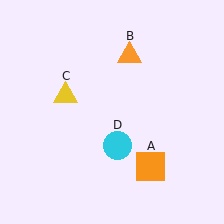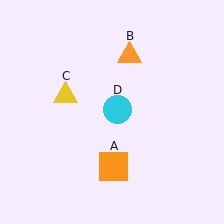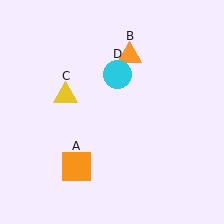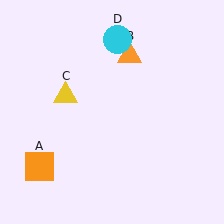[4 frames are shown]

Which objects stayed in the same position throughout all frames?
Orange triangle (object B) and yellow triangle (object C) remained stationary.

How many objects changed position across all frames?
2 objects changed position: orange square (object A), cyan circle (object D).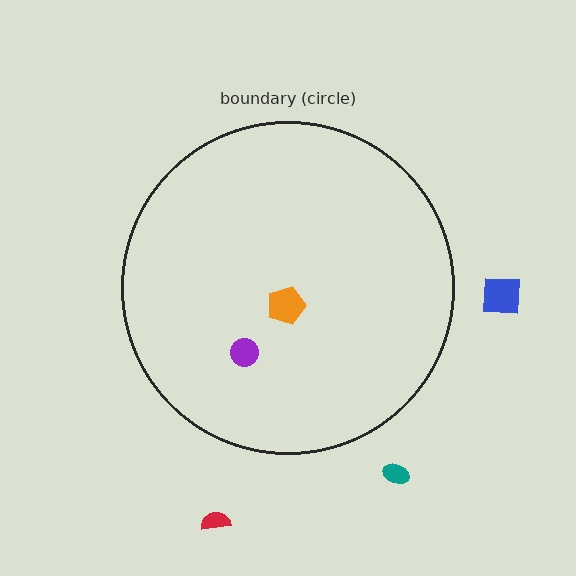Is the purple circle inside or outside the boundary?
Inside.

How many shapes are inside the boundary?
2 inside, 3 outside.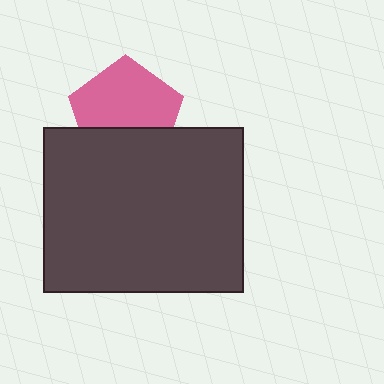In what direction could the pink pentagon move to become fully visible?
The pink pentagon could move up. That would shift it out from behind the dark gray rectangle entirely.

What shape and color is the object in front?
The object in front is a dark gray rectangle.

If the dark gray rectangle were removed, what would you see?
You would see the complete pink pentagon.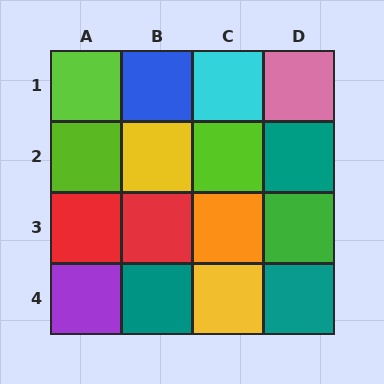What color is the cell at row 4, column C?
Yellow.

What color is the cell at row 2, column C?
Lime.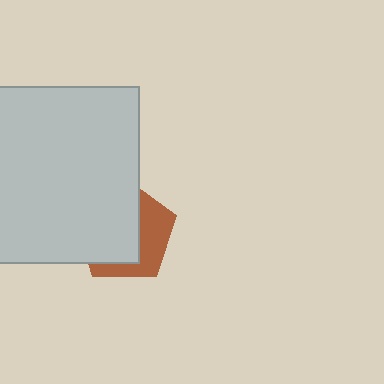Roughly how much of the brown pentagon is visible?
A small part of it is visible (roughly 40%).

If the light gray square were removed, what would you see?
You would see the complete brown pentagon.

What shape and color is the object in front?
The object in front is a light gray square.